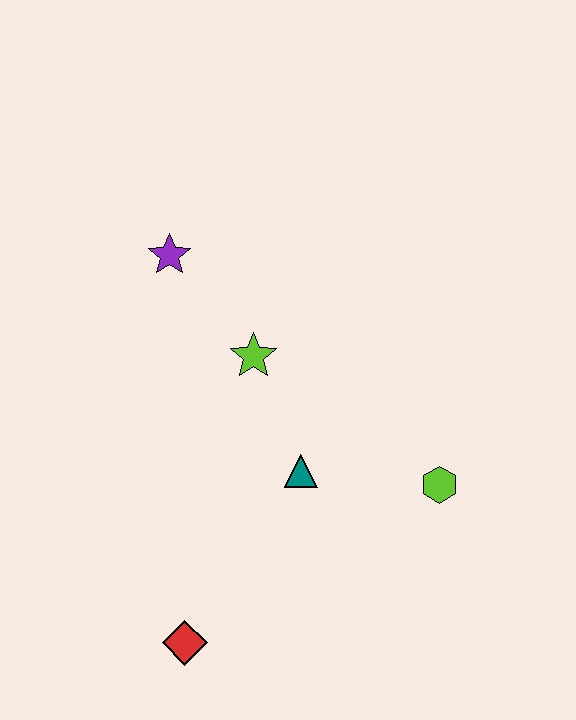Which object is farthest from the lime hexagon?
The purple star is farthest from the lime hexagon.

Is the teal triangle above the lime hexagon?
Yes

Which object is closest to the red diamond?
The teal triangle is closest to the red diamond.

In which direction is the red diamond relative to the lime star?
The red diamond is below the lime star.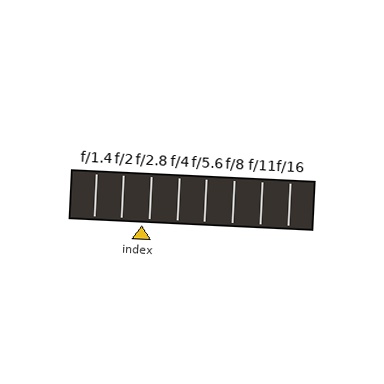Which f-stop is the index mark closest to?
The index mark is closest to f/2.8.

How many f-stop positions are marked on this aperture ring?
There are 8 f-stop positions marked.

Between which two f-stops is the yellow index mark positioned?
The index mark is between f/2 and f/2.8.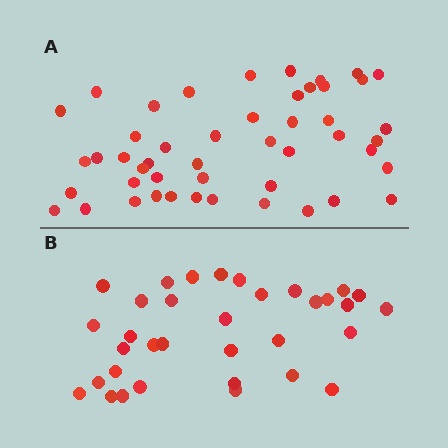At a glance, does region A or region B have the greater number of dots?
Region A (the top region) has more dots.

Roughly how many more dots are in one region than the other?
Region A has approximately 15 more dots than region B.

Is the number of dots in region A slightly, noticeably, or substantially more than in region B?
Region A has noticeably more, but not dramatically so. The ratio is roughly 1.4 to 1.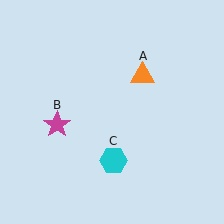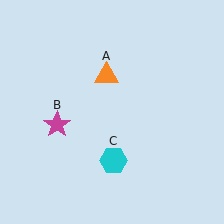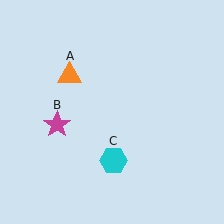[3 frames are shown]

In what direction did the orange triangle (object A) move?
The orange triangle (object A) moved left.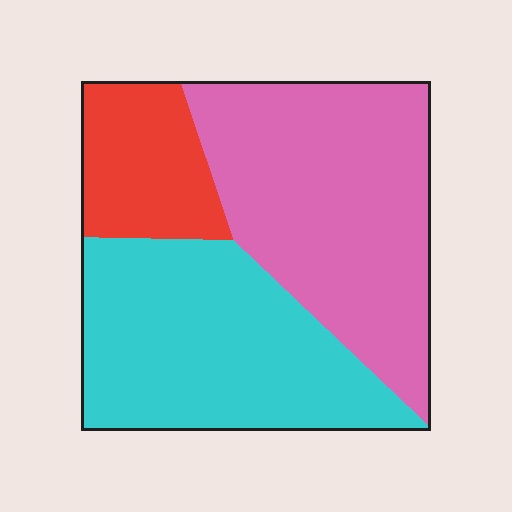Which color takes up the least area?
Red, at roughly 15%.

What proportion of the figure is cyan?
Cyan covers about 40% of the figure.